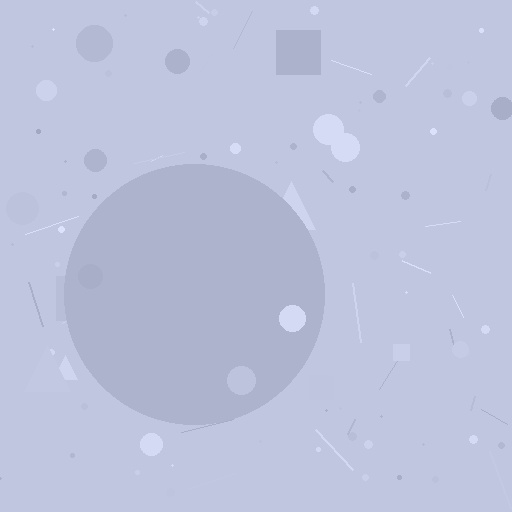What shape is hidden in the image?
A circle is hidden in the image.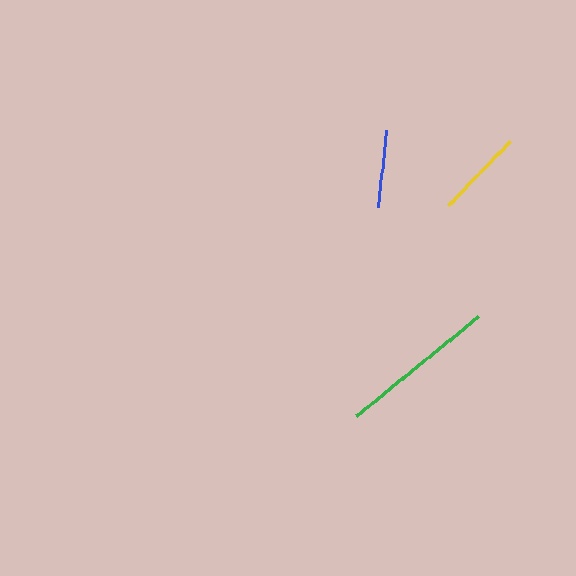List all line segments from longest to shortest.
From longest to shortest: green, yellow, blue.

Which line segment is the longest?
The green line is the longest at approximately 157 pixels.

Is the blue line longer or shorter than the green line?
The green line is longer than the blue line.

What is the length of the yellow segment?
The yellow segment is approximately 90 pixels long.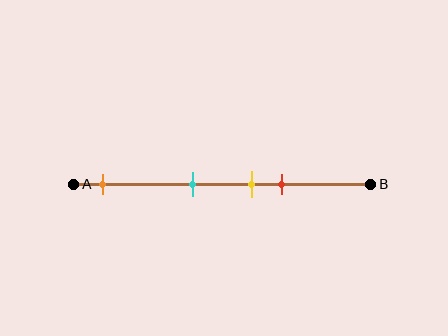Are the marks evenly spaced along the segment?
No, the marks are not evenly spaced.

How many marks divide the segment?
There are 4 marks dividing the segment.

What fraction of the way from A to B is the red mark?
The red mark is approximately 70% (0.7) of the way from A to B.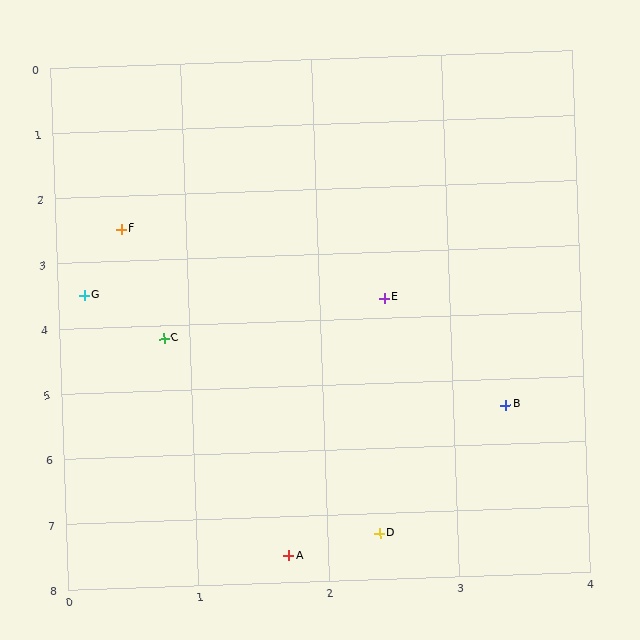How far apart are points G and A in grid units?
Points G and A are about 4.4 grid units apart.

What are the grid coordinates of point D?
Point D is at approximately (2.4, 7.3).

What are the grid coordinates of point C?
Point C is at approximately (0.8, 4.2).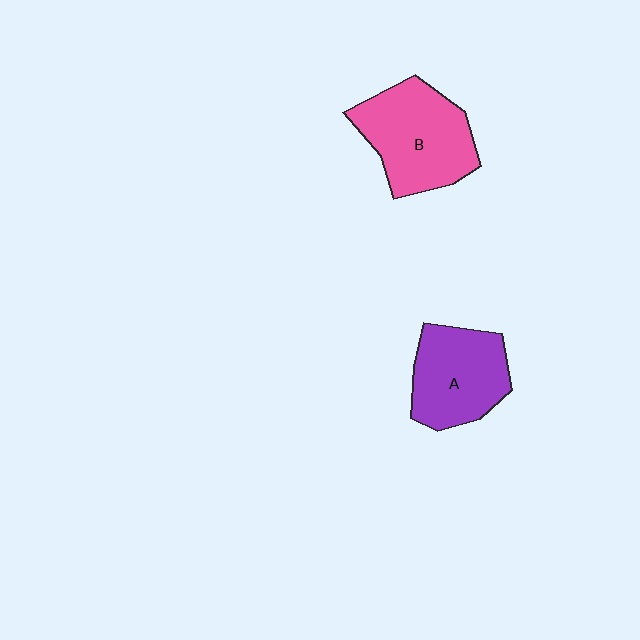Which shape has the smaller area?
Shape A (purple).